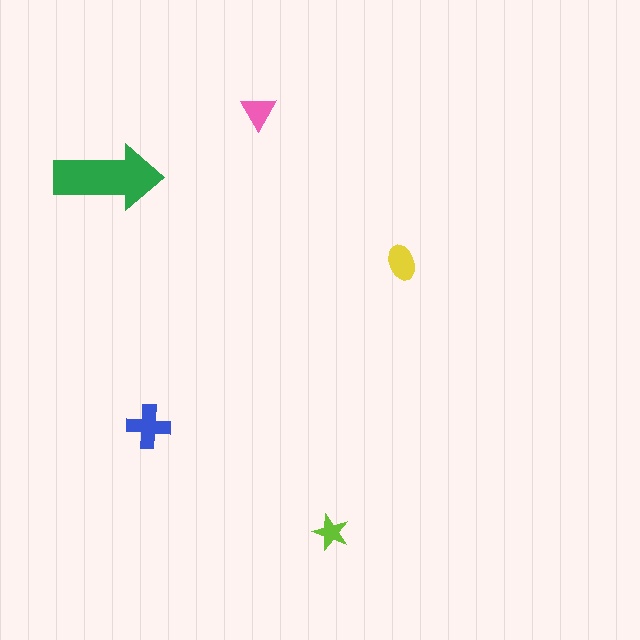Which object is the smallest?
The lime star.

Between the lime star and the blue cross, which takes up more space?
The blue cross.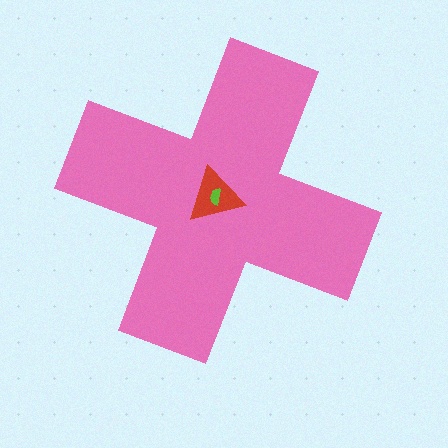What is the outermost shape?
The pink cross.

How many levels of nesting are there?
3.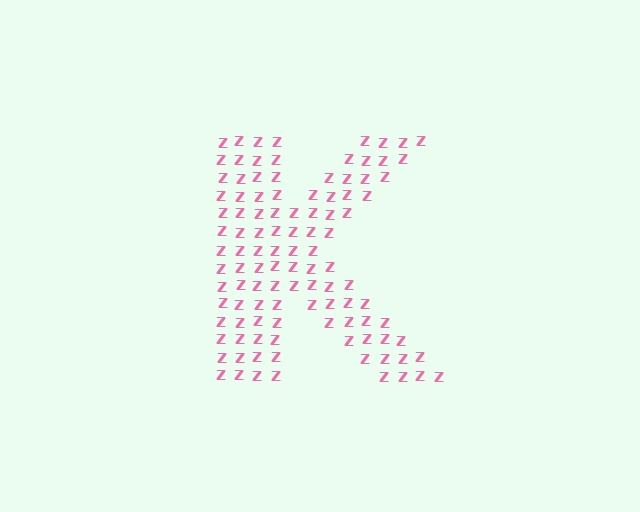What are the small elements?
The small elements are letter Z's.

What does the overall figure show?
The overall figure shows the letter K.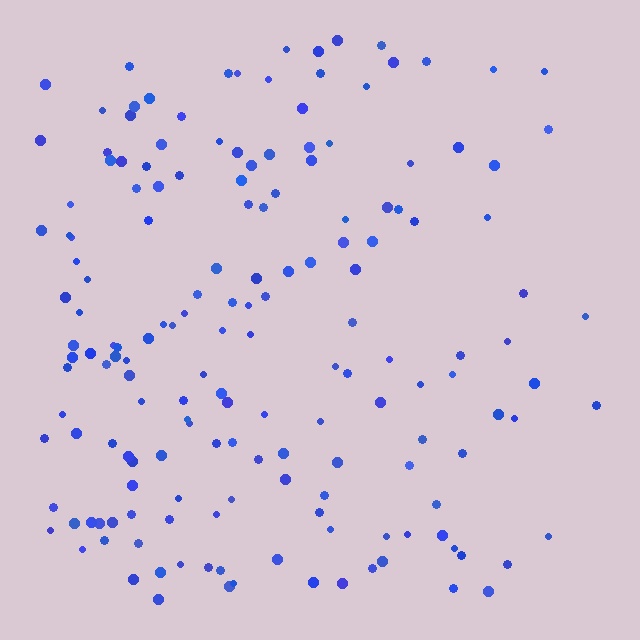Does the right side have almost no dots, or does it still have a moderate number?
Still a moderate number, just noticeably fewer than the left.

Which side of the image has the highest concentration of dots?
The left.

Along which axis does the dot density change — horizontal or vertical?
Horizontal.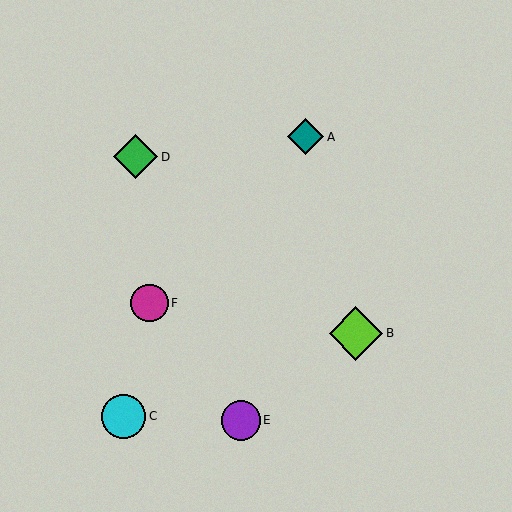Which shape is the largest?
The lime diamond (labeled B) is the largest.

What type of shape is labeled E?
Shape E is a purple circle.